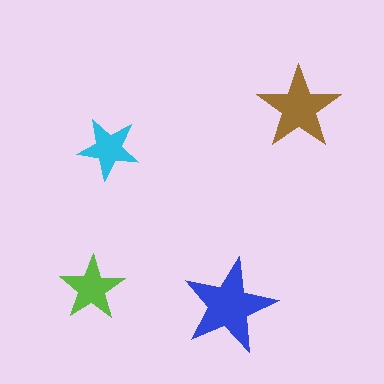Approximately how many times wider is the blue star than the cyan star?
About 1.5 times wider.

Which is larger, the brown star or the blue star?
The blue one.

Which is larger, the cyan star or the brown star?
The brown one.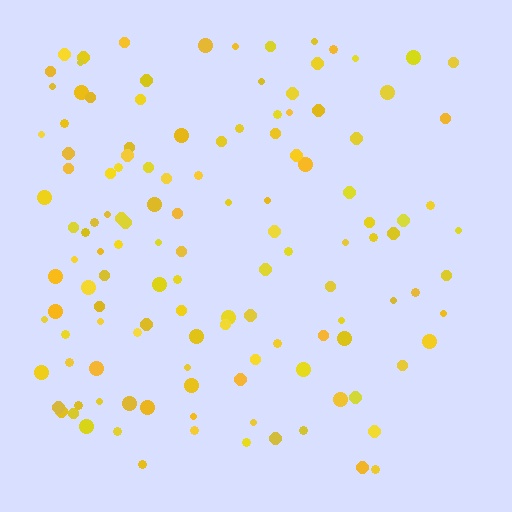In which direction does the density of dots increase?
From right to left, with the left side densest.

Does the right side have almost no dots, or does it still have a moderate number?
Still a moderate number, just noticeably fewer than the left.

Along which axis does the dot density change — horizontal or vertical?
Horizontal.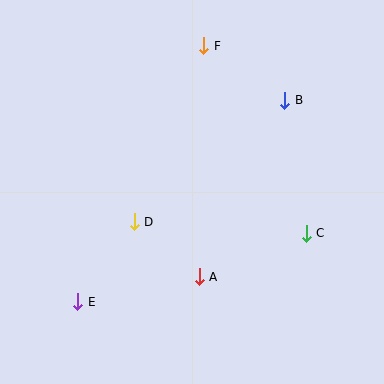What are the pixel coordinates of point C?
Point C is at (306, 233).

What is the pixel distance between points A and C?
The distance between A and C is 116 pixels.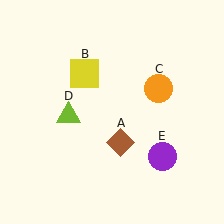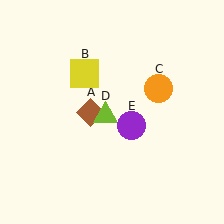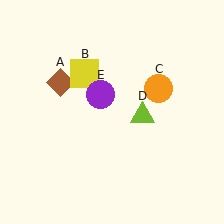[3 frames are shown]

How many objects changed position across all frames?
3 objects changed position: brown diamond (object A), lime triangle (object D), purple circle (object E).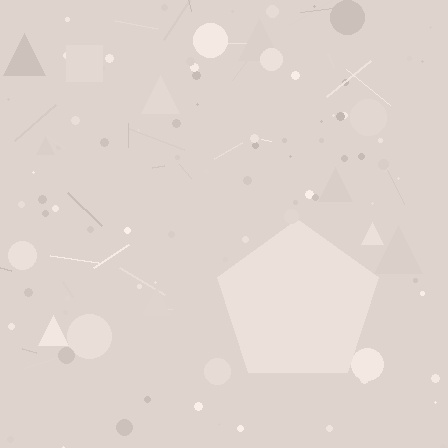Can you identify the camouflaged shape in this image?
The camouflaged shape is a pentagon.